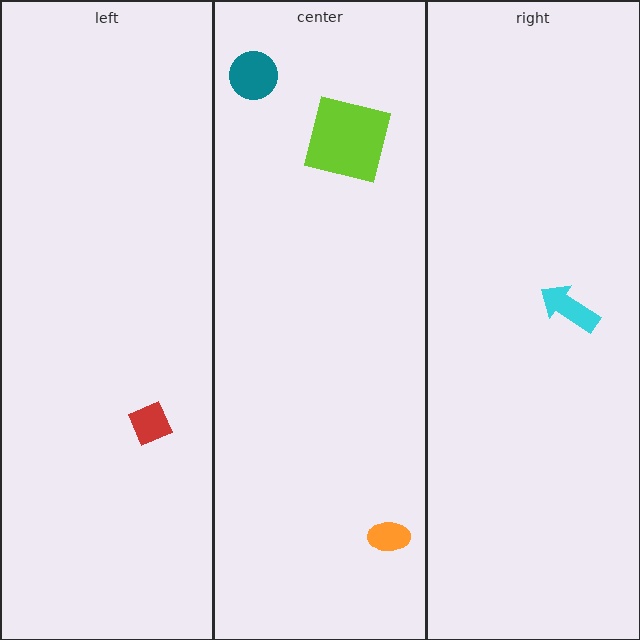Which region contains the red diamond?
The left region.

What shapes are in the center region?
The orange ellipse, the teal circle, the lime square.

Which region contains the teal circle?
The center region.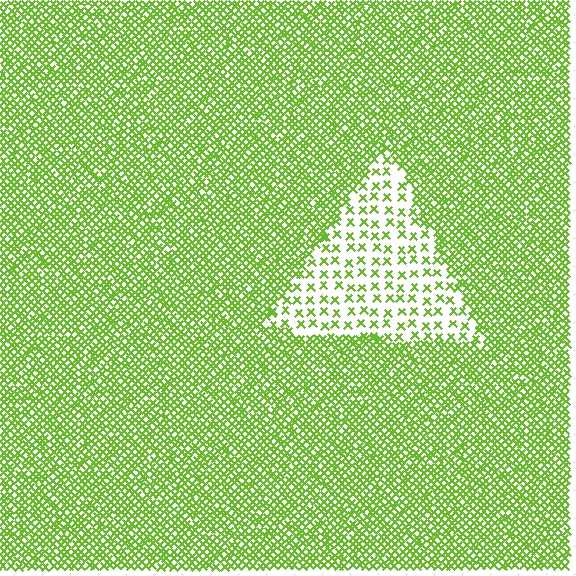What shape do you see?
I see a triangle.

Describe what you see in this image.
The image contains small lime elements arranged at two different densities. A triangle-shaped region is visible where the elements are less densely packed than the surrounding area.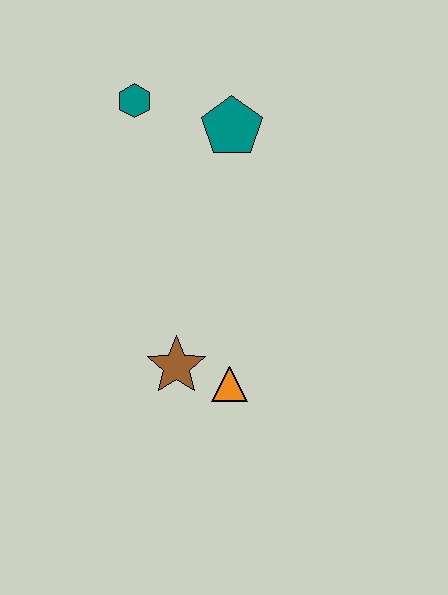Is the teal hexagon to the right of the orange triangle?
No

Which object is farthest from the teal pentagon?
The orange triangle is farthest from the teal pentagon.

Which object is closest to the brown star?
The orange triangle is closest to the brown star.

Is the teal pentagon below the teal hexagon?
Yes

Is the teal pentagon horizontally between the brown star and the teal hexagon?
No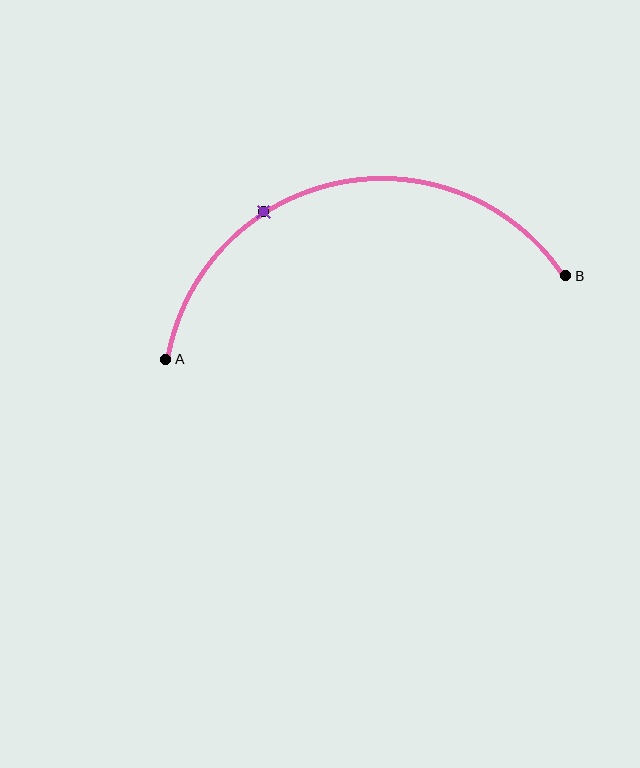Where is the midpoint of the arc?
The arc midpoint is the point on the curve farthest from the straight line joining A and B. It sits above that line.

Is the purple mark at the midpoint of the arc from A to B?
No. The purple mark lies on the arc but is closer to endpoint A. The arc midpoint would be at the point on the curve equidistant along the arc from both A and B.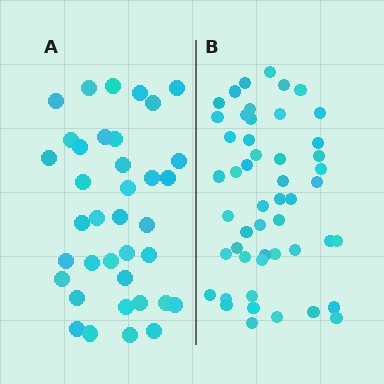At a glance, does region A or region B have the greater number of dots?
Region B (the right region) has more dots.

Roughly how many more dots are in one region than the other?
Region B has approximately 15 more dots than region A.